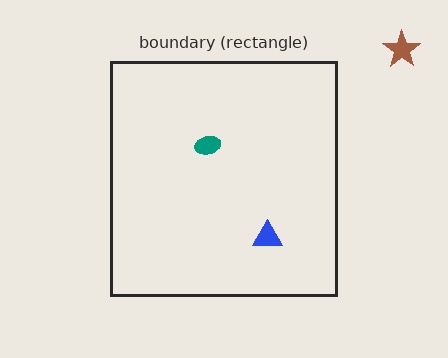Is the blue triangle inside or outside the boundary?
Inside.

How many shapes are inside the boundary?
2 inside, 1 outside.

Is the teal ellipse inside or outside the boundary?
Inside.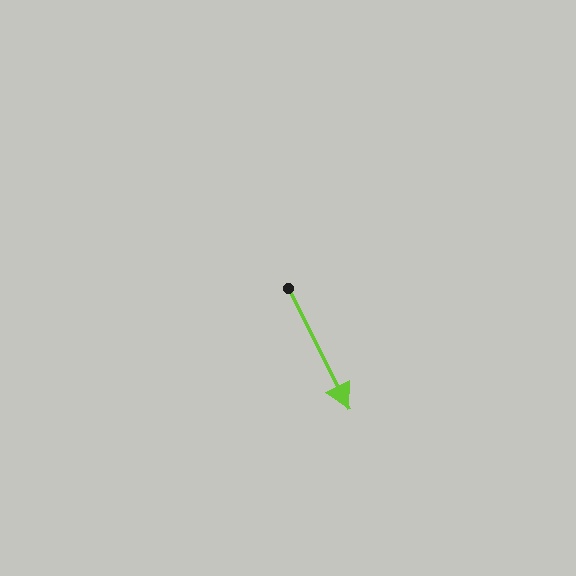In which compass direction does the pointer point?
Southeast.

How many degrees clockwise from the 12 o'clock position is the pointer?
Approximately 153 degrees.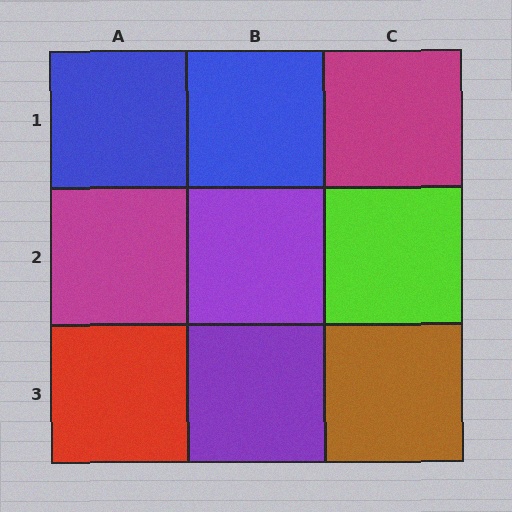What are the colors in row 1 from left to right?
Blue, blue, magenta.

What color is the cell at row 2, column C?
Lime.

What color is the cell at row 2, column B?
Purple.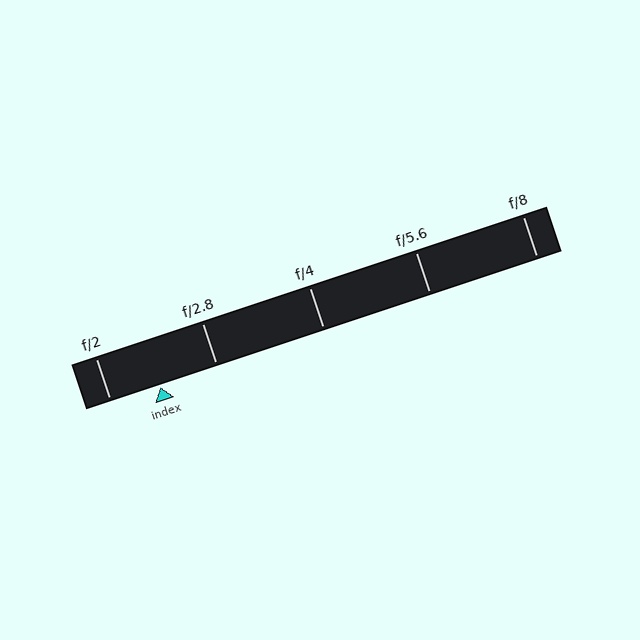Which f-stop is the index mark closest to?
The index mark is closest to f/2.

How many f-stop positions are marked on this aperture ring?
There are 5 f-stop positions marked.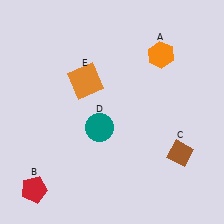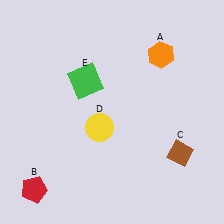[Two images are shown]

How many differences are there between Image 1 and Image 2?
There are 2 differences between the two images.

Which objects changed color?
D changed from teal to yellow. E changed from orange to green.